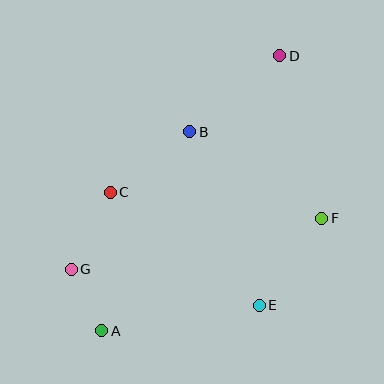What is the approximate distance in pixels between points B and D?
The distance between B and D is approximately 118 pixels.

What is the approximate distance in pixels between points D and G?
The distance between D and G is approximately 298 pixels.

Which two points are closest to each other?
Points A and G are closest to each other.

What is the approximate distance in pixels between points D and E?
The distance between D and E is approximately 250 pixels.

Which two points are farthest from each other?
Points A and D are farthest from each other.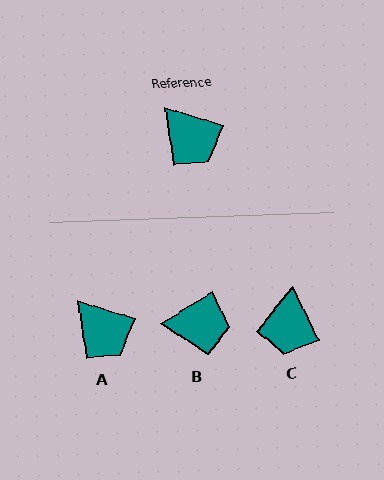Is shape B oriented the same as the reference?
No, it is off by about 48 degrees.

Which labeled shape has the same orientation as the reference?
A.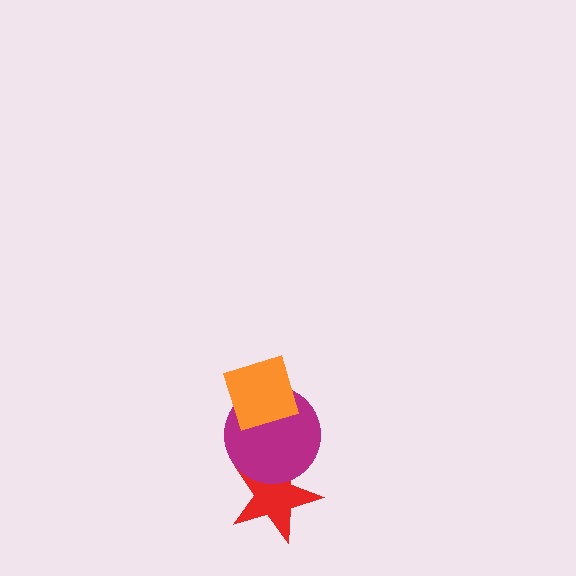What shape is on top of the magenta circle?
The orange diamond is on top of the magenta circle.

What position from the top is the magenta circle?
The magenta circle is 2nd from the top.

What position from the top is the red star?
The red star is 3rd from the top.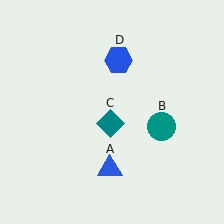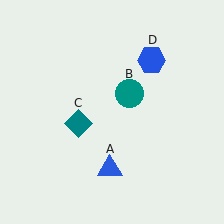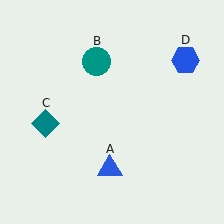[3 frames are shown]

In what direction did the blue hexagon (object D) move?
The blue hexagon (object D) moved right.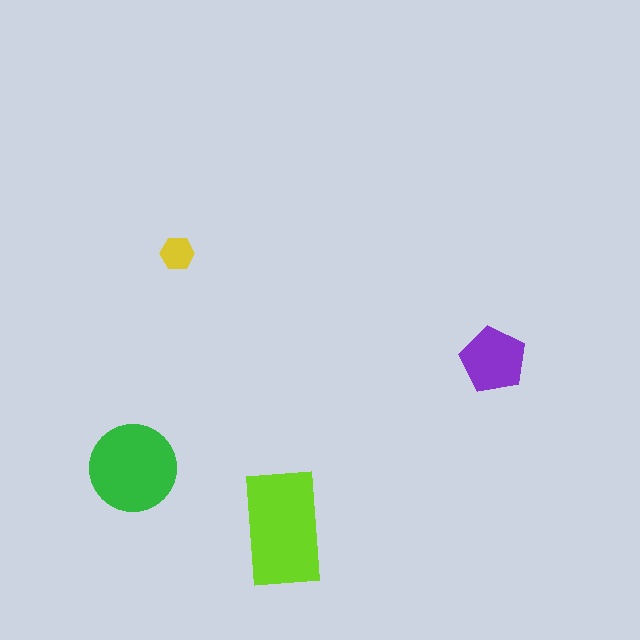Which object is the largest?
The lime rectangle.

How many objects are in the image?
There are 4 objects in the image.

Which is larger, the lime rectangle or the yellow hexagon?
The lime rectangle.